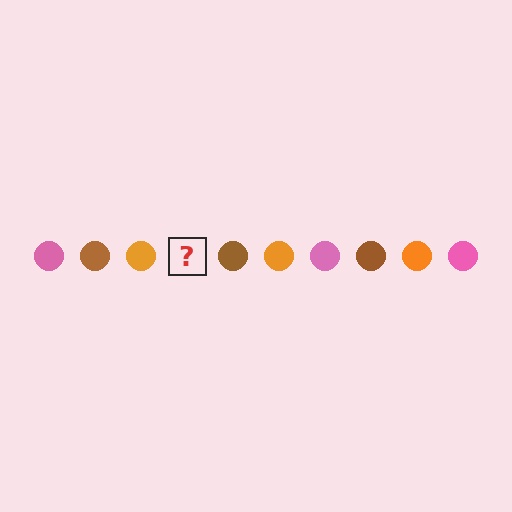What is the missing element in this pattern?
The missing element is a pink circle.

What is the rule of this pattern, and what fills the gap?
The rule is that the pattern cycles through pink, brown, orange circles. The gap should be filled with a pink circle.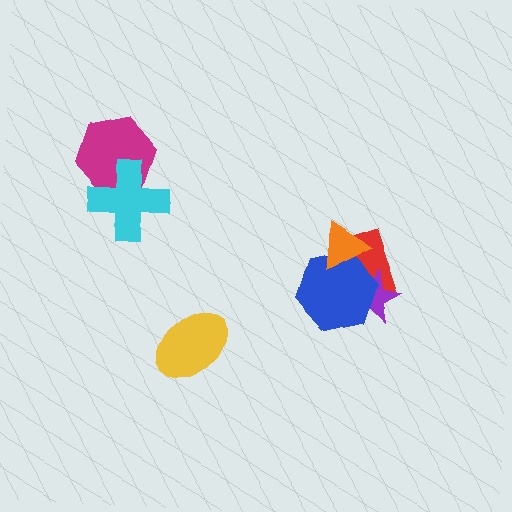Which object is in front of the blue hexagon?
The orange triangle is in front of the blue hexagon.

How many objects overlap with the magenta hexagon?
1 object overlaps with the magenta hexagon.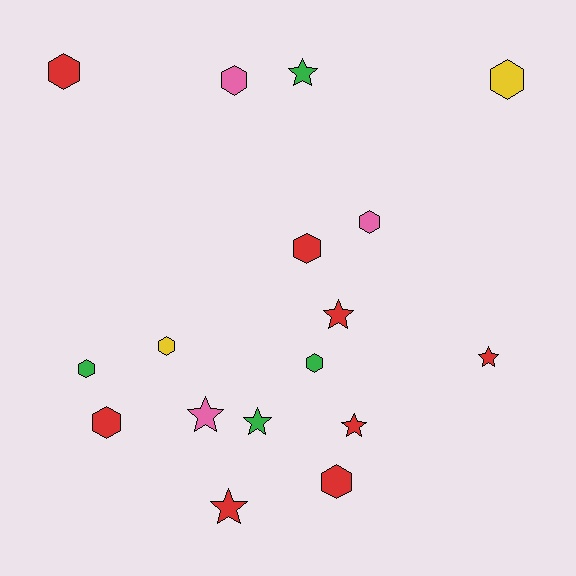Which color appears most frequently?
Red, with 8 objects.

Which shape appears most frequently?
Hexagon, with 10 objects.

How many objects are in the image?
There are 17 objects.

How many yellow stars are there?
There are no yellow stars.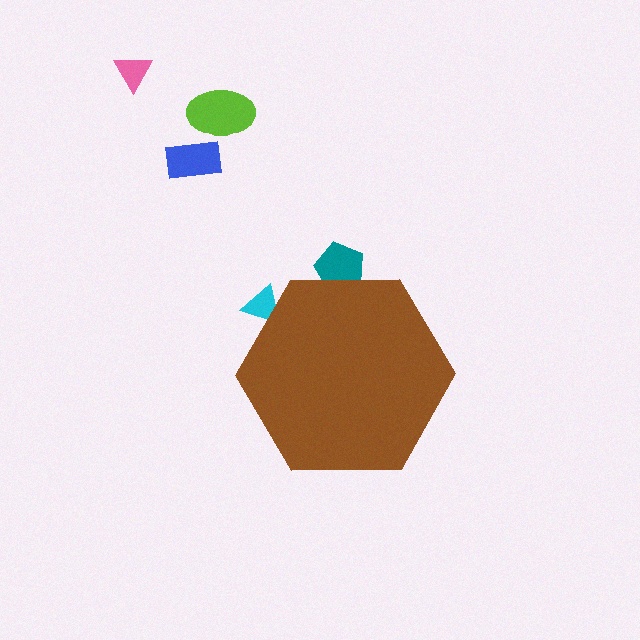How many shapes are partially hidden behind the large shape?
2 shapes are partially hidden.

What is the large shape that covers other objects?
A brown hexagon.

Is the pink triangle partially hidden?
No, the pink triangle is fully visible.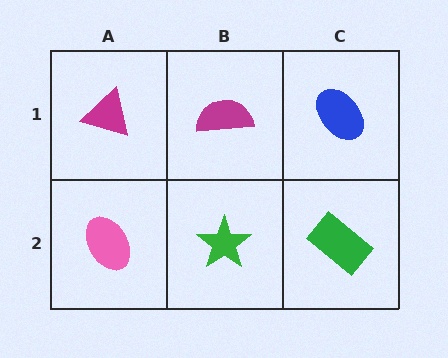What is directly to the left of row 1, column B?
A magenta triangle.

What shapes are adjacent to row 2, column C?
A blue ellipse (row 1, column C), a green star (row 2, column B).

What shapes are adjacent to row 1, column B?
A green star (row 2, column B), a magenta triangle (row 1, column A), a blue ellipse (row 1, column C).